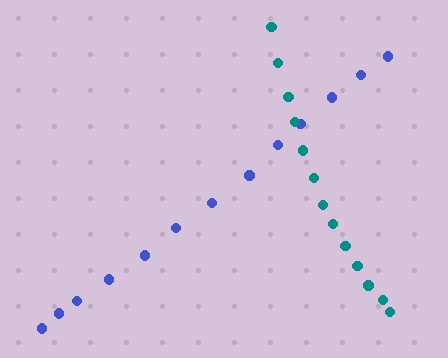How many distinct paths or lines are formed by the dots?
There are 2 distinct paths.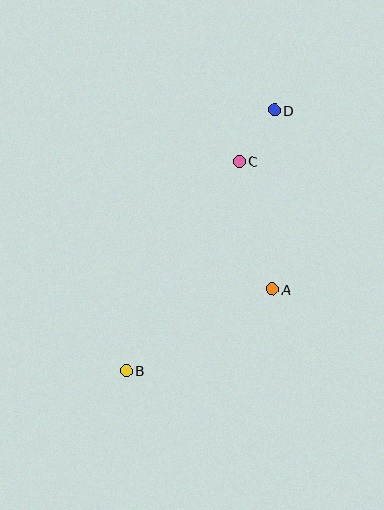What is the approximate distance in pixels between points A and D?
The distance between A and D is approximately 179 pixels.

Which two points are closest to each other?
Points C and D are closest to each other.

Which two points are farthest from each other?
Points B and D are farthest from each other.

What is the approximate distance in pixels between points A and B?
The distance between A and B is approximately 167 pixels.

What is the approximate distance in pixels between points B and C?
The distance between B and C is approximately 238 pixels.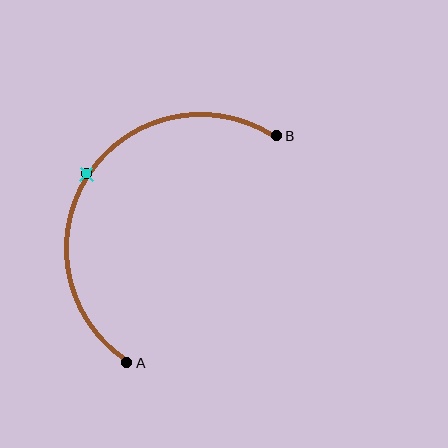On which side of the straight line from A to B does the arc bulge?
The arc bulges to the left of the straight line connecting A and B.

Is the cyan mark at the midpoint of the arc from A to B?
Yes. The cyan mark lies on the arc at equal arc-length from both A and B — it is the arc midpoint.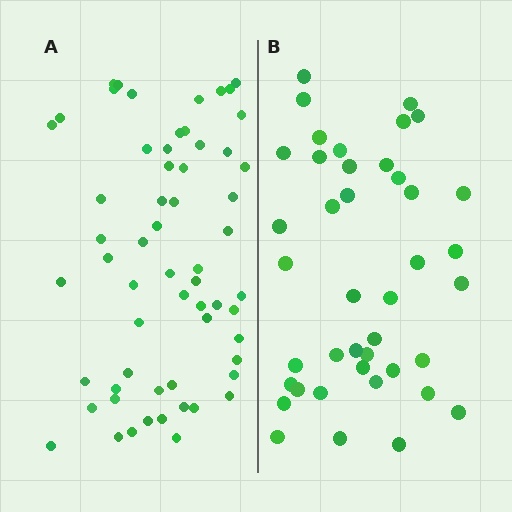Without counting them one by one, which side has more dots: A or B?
Region A (the left region) has more dots.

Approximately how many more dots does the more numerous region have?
Region A has approximately 20 more dots than region B.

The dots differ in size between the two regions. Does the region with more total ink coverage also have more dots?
No. Region B has more total ink coverage because its dots are larger, but region A actually contains more individual dots. Total area can be misleading — the number of items is what matters here.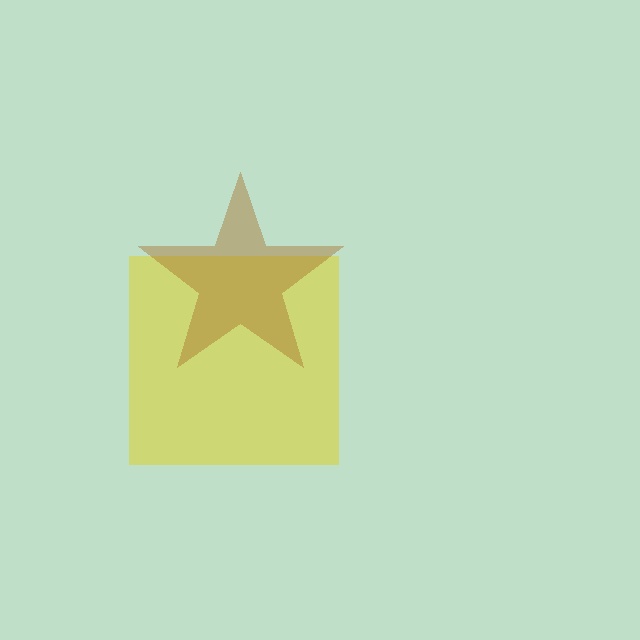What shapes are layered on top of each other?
The layered shapes are: a yellow square, a brown star.